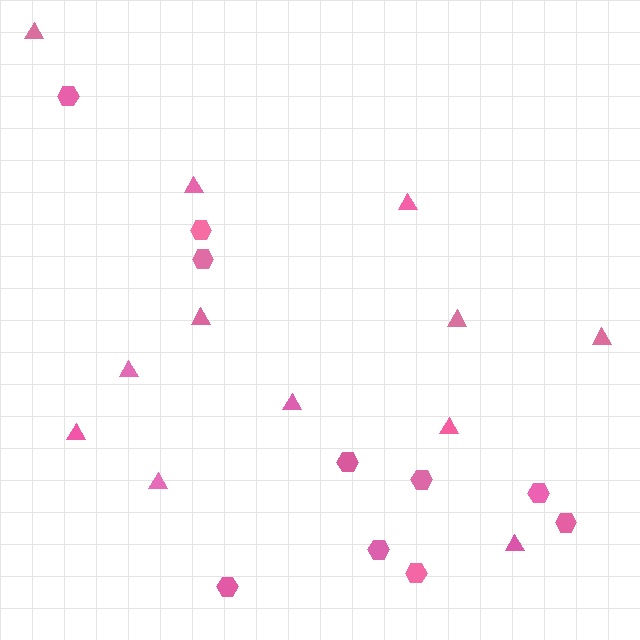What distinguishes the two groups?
There are 2 groups: one group of hexagons (10) and one group of triangles (12).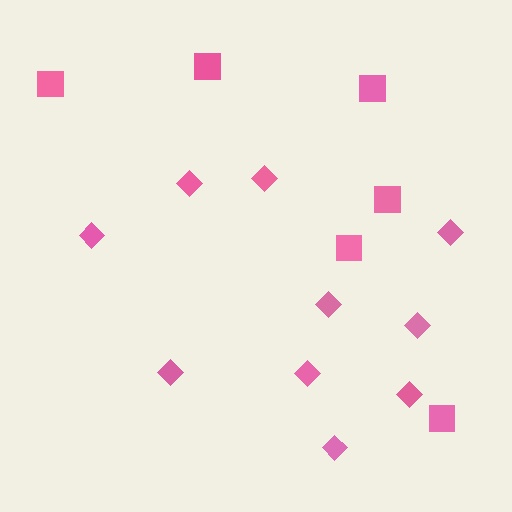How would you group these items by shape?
There are 2 groups: one group of diamonds (10) and one group of squares (6).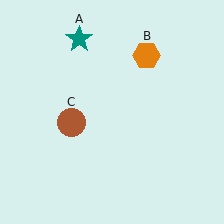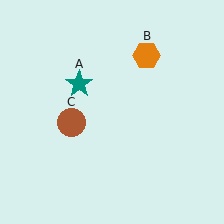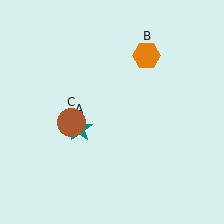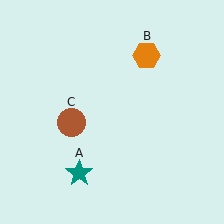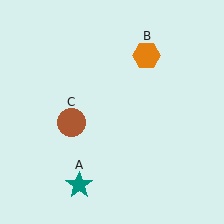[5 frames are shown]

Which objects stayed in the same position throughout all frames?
Orange hexagon (object B) and brown circle (object C) remained stationary.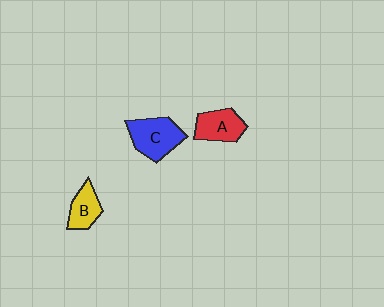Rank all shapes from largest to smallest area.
From largest to smallest: C (blue), A (red), B (yellow).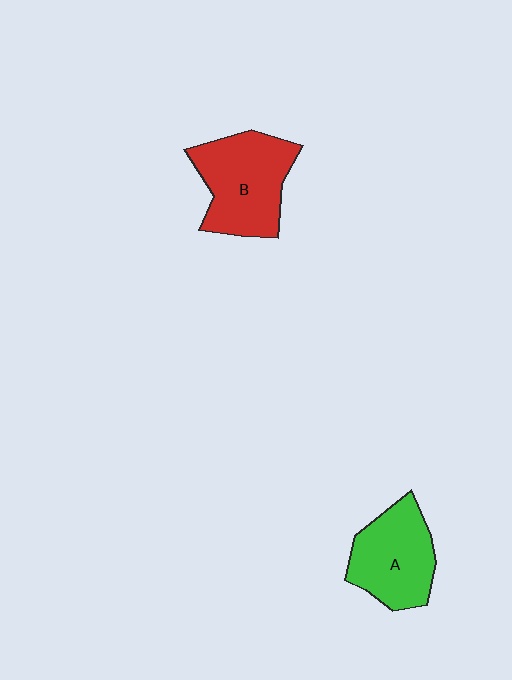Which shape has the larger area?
Shape B (red).